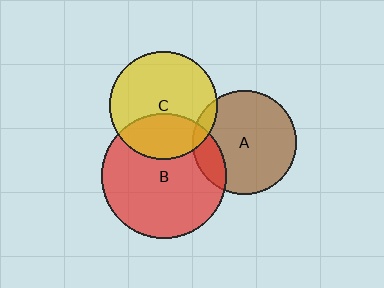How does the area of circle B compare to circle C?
Approximately 1.3 times.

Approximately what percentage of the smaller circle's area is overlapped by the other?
Approximately 10%.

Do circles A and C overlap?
Yes.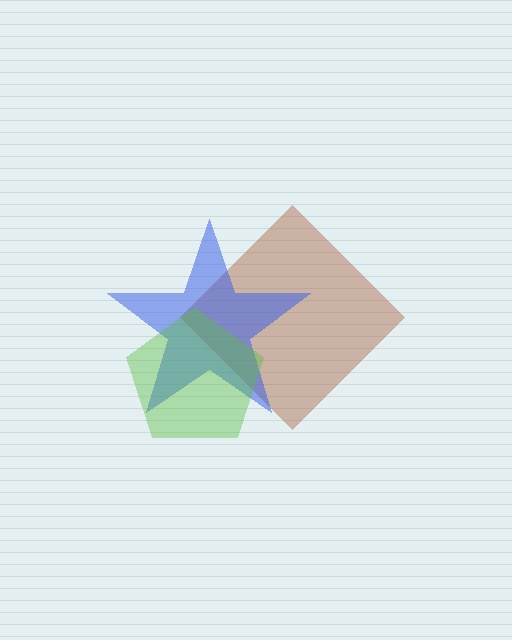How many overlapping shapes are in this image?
There are 3 overlapping shapes in the image.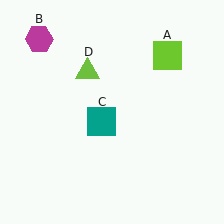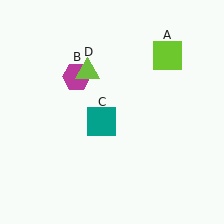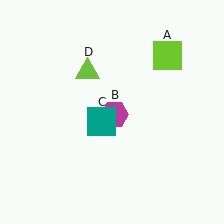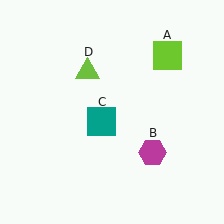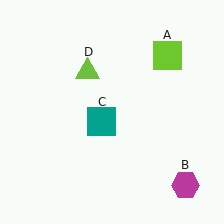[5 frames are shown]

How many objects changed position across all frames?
1 object changed position: magenta hexagon (object B).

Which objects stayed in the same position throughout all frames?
Lime square (object A) and teal square (object C) and lime triangle (object D) remained stationary.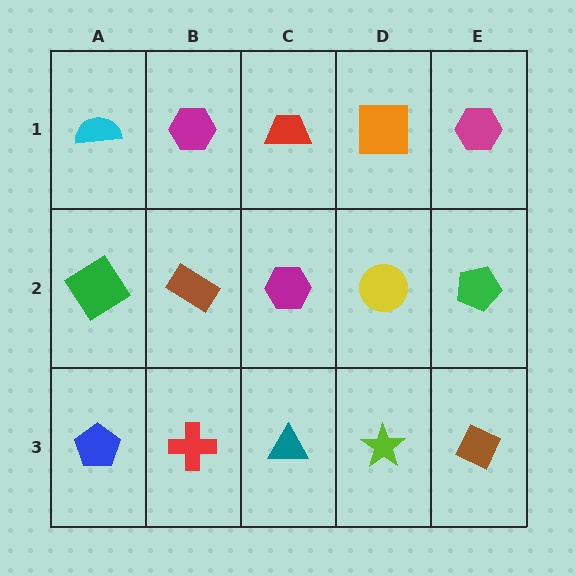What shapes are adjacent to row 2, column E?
A magenta hexagon (row 1, column E), a brown diamond (row 3, column E), a yellow circle (row 2, column D).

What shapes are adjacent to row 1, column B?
A brown rectangle (row 2, column B), a cyan semicircle (row 1, column A), a red trapezoid (row 1, column C).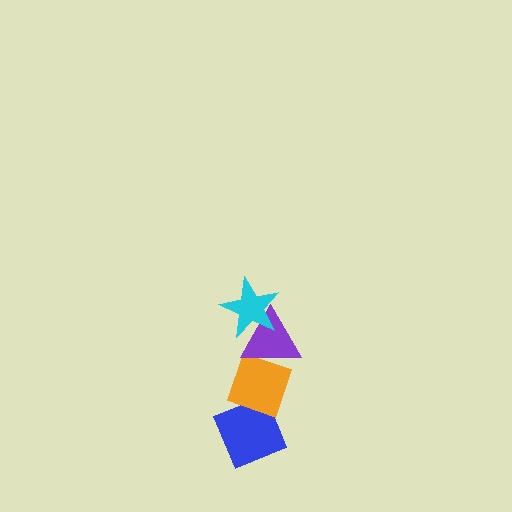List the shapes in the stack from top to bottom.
From top to bottom: the cyan star, the purple triangle, the orange diamond, the blue diamond.